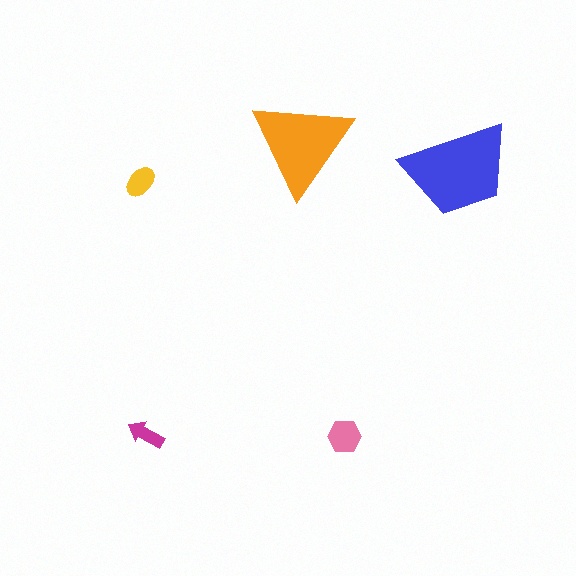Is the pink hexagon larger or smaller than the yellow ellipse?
Larger.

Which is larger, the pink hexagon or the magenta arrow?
The pink hexagon.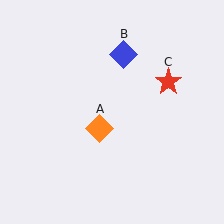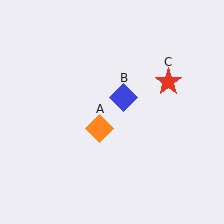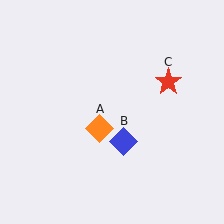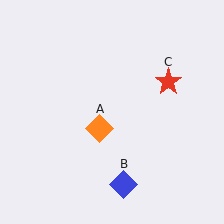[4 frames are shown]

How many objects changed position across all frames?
1 object changed position: blue diamond (object B).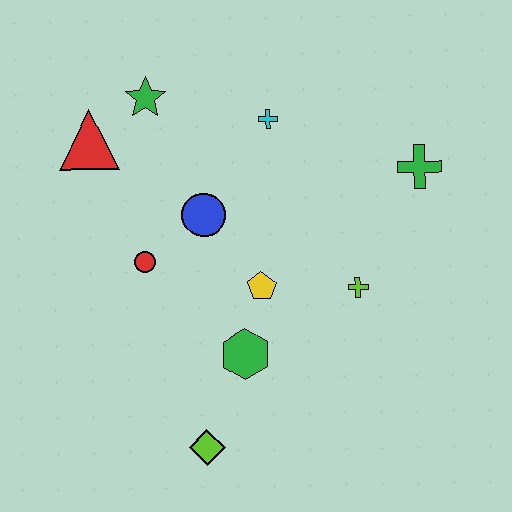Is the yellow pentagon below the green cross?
Yes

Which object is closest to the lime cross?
The yellow pentagon is closest to the lime cross.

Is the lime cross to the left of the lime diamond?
No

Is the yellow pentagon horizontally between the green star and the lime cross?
Yes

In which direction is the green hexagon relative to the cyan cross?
The green hexagon is below the cyan cross.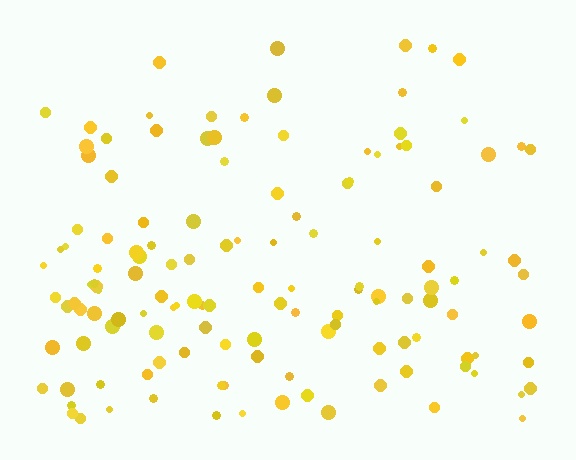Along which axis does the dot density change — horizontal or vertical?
Vertical.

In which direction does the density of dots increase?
From top to bottom, with the bottom side densest.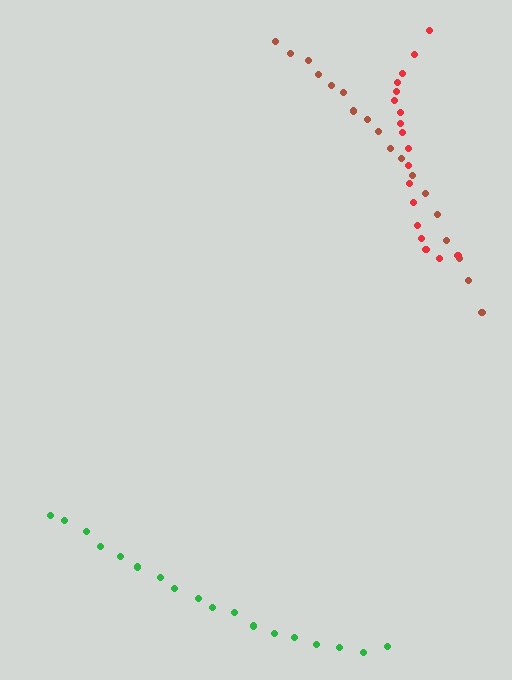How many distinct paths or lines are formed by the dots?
There are 3 distinct paths.